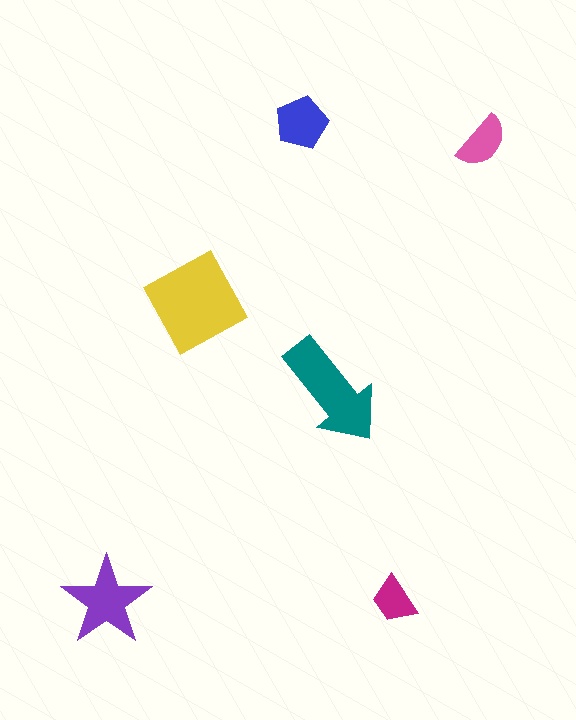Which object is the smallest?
The magenta trapezoid.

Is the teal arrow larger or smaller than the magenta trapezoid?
Larger.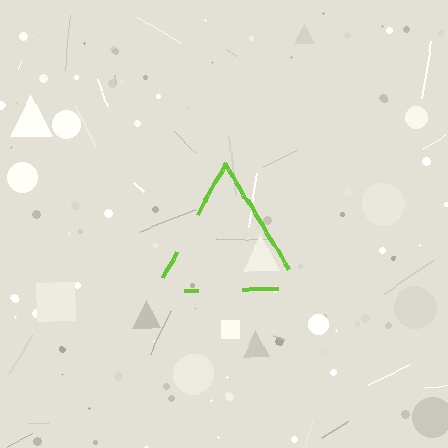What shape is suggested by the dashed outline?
The dashed outline suggests a triangle.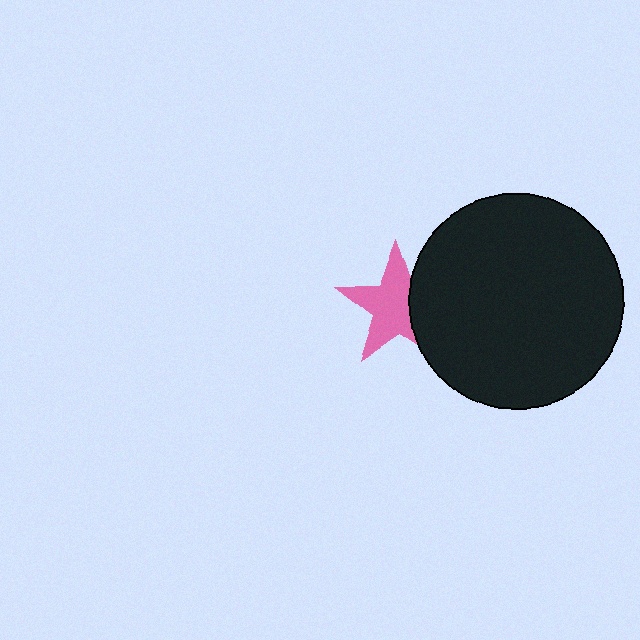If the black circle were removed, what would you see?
You would see the complete pink star.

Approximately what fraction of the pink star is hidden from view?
Roughly 32% of the pink star is hidden behind the black circle.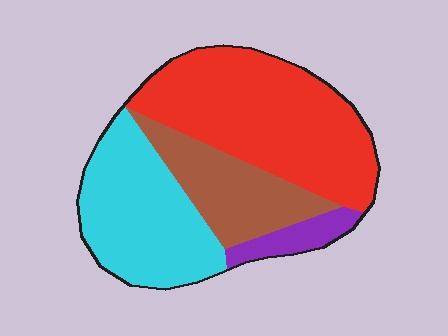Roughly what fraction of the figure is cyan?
Cyan covers roughly 30% of the figure.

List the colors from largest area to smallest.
From largest to smallest: red, cyan, brown, purple.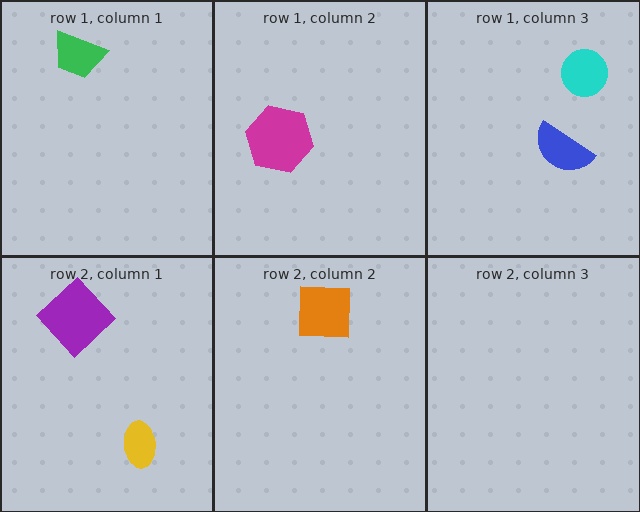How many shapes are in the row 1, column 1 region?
1.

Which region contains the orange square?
The row 2, column 2 region.